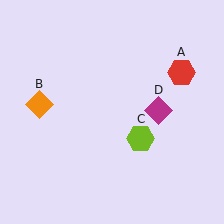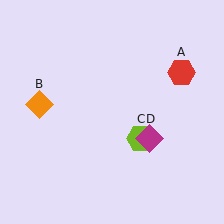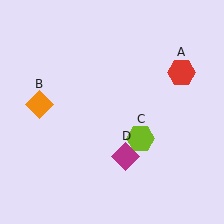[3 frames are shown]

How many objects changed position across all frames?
1 object changed position: magenta diamond (object D).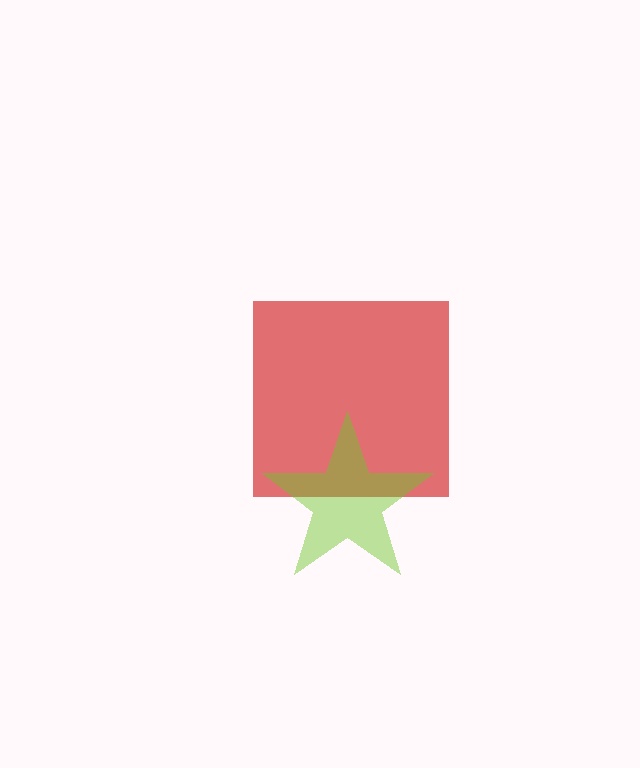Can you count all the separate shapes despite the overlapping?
Yes, there are 2 separate shapes.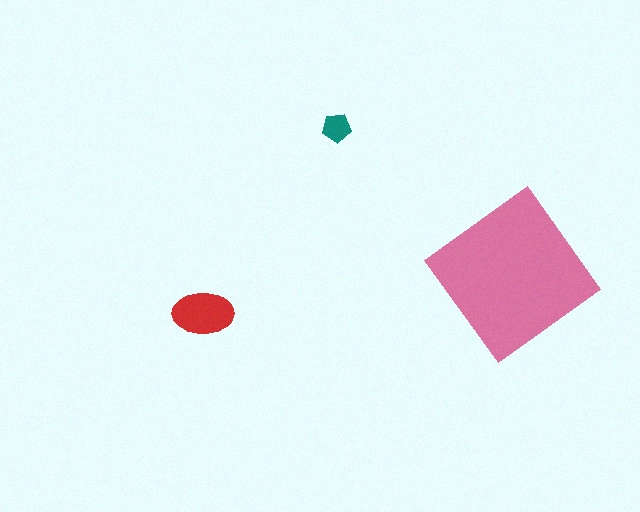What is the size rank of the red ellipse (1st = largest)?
2nd.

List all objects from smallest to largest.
The teal pentagon, the red ellipse, the pink diamond.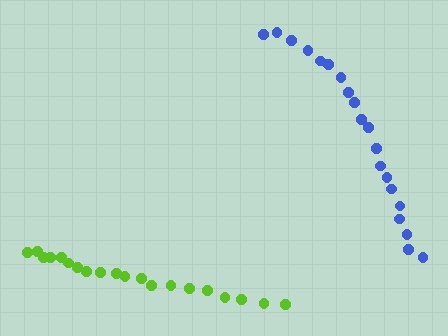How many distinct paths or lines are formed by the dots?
There are 2 distinct paths.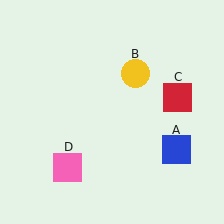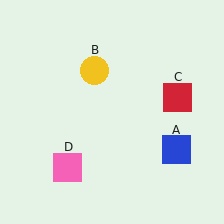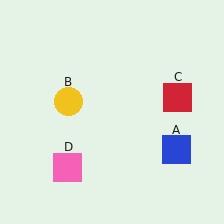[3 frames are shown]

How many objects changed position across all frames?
1 object changed position: yellow circle (object B).